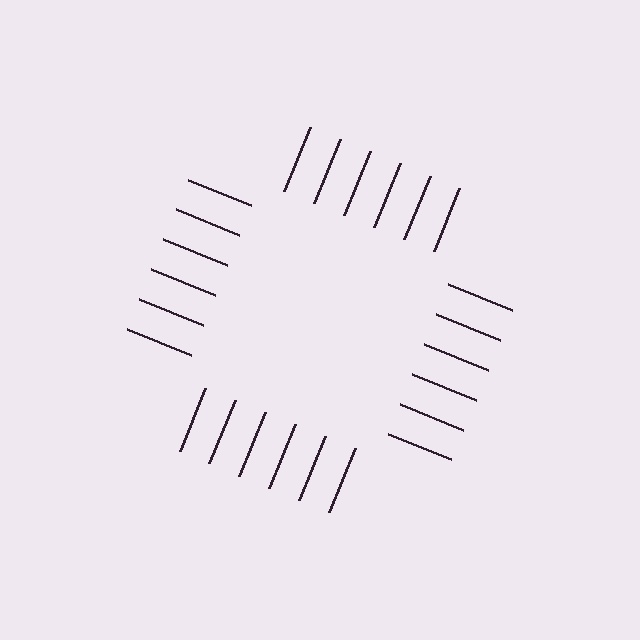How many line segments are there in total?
24 — 6 along each of the 4 edges.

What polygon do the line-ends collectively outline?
An illusory square — the line segments terminate on its edges but no continuous stroke is drawn.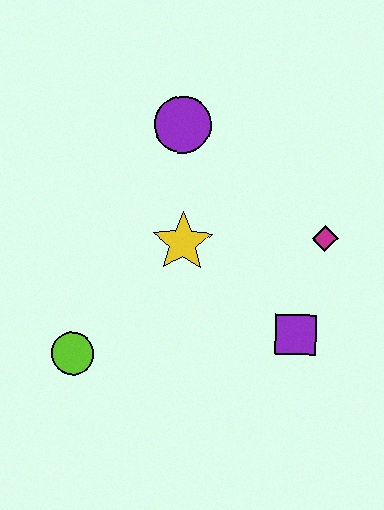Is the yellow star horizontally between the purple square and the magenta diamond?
No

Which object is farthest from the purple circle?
The lime circle is farthest from the purple circle.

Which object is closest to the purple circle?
The yellow star is closest to the purple circle.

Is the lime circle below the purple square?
Yes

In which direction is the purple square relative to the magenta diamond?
The purple square is below the magenta diamond.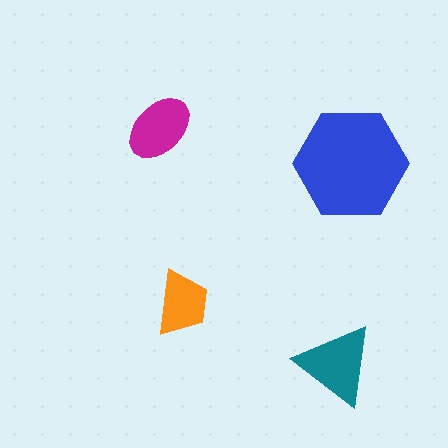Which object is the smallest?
The orange trapezoid.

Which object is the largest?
The blue hexagon.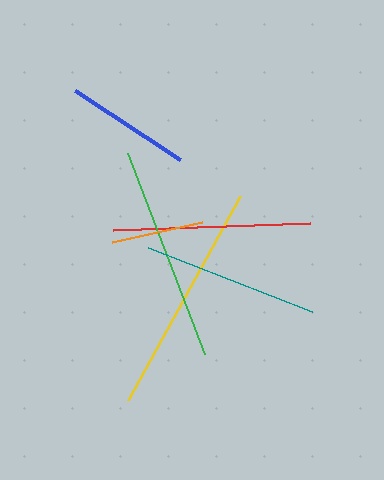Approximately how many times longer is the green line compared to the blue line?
The green line is approximately 1.7 times the length of the blue line.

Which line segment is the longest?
The yellow line is the longest at approximately 233 pixels.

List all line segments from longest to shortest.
From longest to shortest: yellow, green, red, teal, blue, orange.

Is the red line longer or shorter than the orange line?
The red line is longer than the orange line.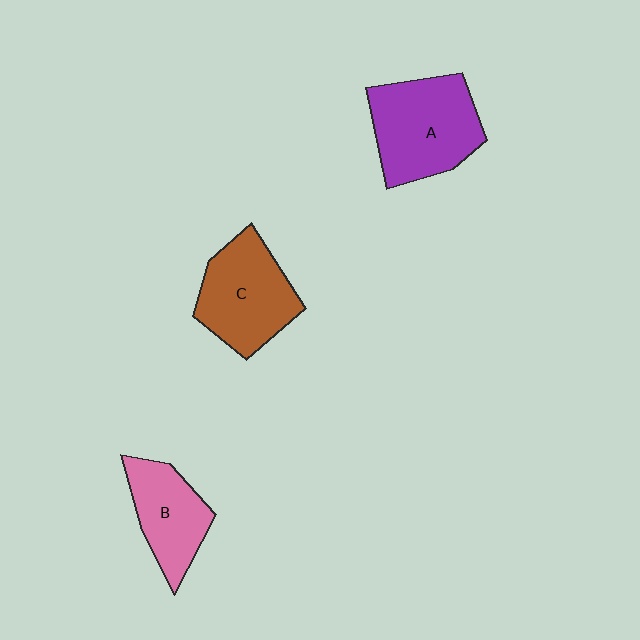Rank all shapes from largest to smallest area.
From largest to smallest: A (purple), C (brown), B (pink).